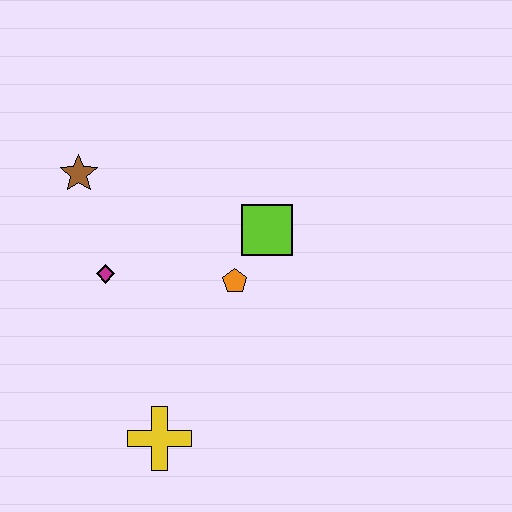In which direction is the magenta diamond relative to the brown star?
The magenta diamond is below the brown star.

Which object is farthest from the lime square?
The yellow cross is farthest from the lime square.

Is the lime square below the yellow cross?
No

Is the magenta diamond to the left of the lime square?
Yes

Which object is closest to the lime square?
The orange pentagon is closest to the lime square.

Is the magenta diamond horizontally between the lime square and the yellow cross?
No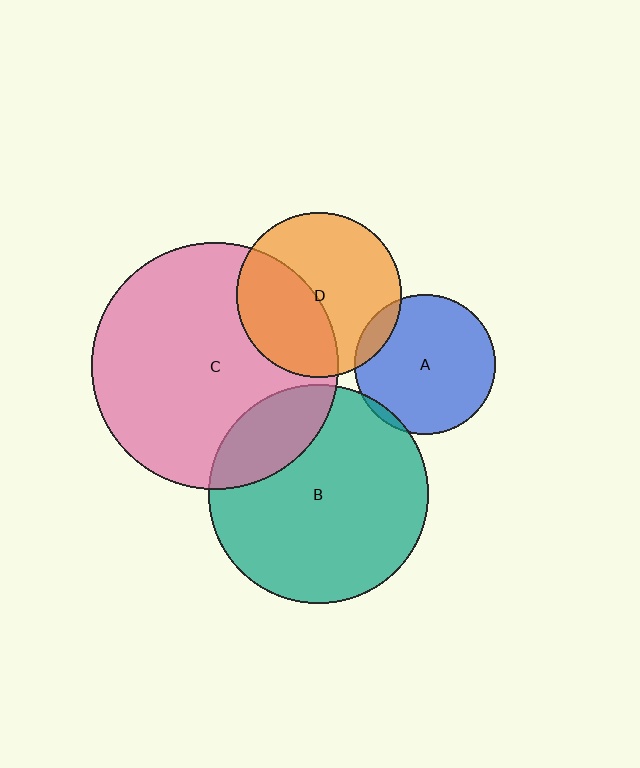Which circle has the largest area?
Circle C (pink).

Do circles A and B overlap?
Yes.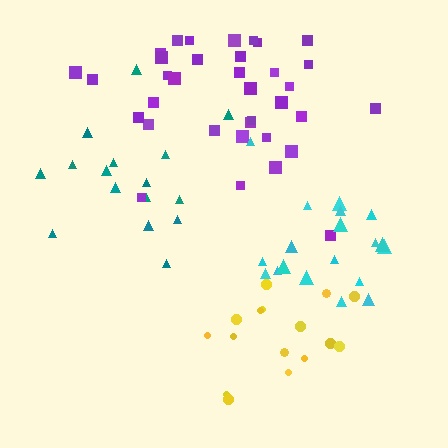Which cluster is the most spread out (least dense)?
Teal.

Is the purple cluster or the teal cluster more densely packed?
Purple.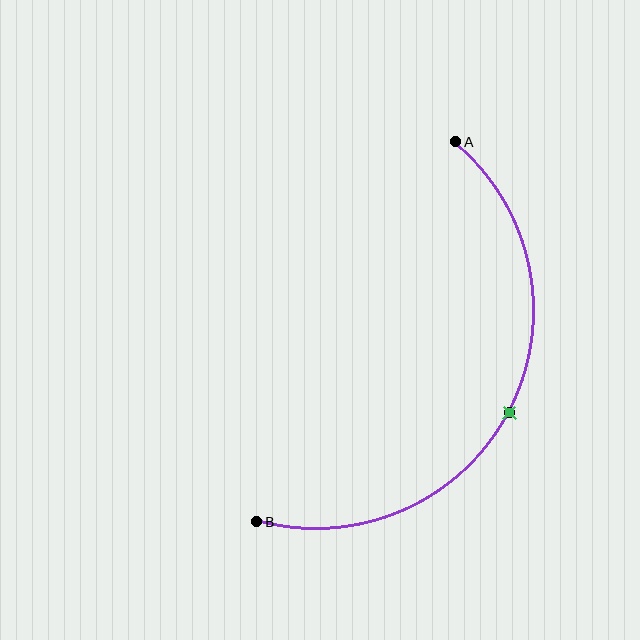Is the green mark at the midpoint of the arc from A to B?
Yes. The green mark lies on the arc at equal arc-length from both A and B — it is the arc midpoint.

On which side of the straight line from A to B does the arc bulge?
The arc bulges to the right of the straight line connecting A and B.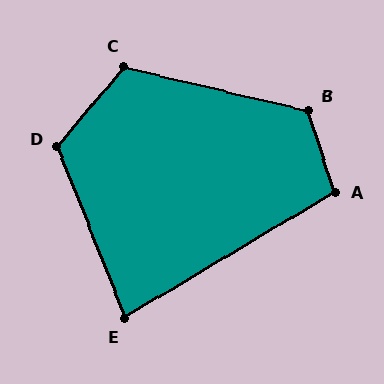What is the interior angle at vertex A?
Approximately 103 degrees (obtuse).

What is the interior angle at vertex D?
Approximately 118 degrees (obtuse).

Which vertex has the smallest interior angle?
E, at approximately 81 degrees.